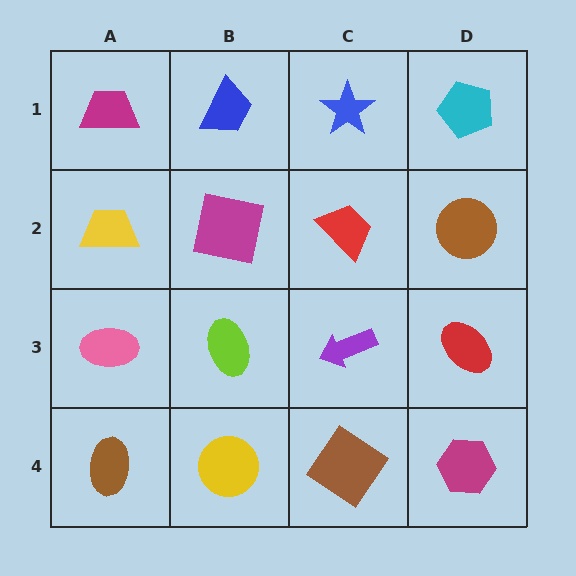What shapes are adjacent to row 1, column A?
A yellow trapezoid (row 2, column A), a blue trapezoid (row 1, column B).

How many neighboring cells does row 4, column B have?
3.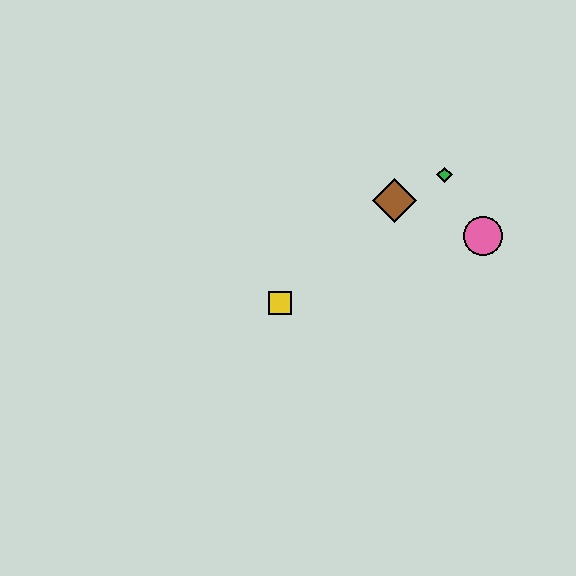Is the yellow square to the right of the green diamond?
No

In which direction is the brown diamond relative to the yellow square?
The brown diamond is to the right of the yellow square.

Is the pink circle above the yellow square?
Yes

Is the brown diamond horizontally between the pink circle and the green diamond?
No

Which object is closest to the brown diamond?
The green diamond is closest to the brown diamond.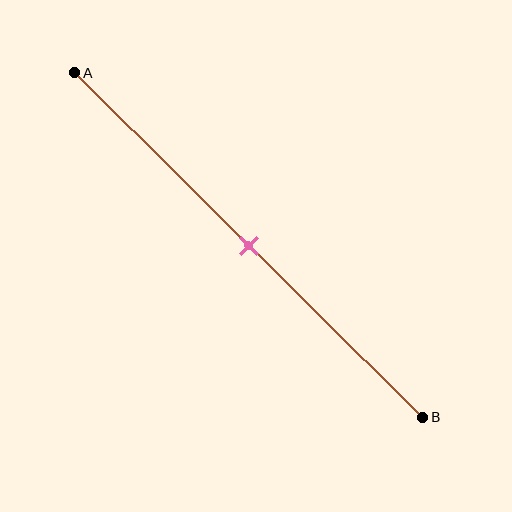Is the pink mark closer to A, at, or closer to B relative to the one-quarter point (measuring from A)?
The pink mark is closer to point B than the one-quarter point of segment AB.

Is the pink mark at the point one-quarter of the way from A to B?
No, the mark is at about 50% from A, not at the 25% one-quarter point.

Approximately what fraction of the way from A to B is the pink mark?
The pink mark is approximately 50% of the way from A to B.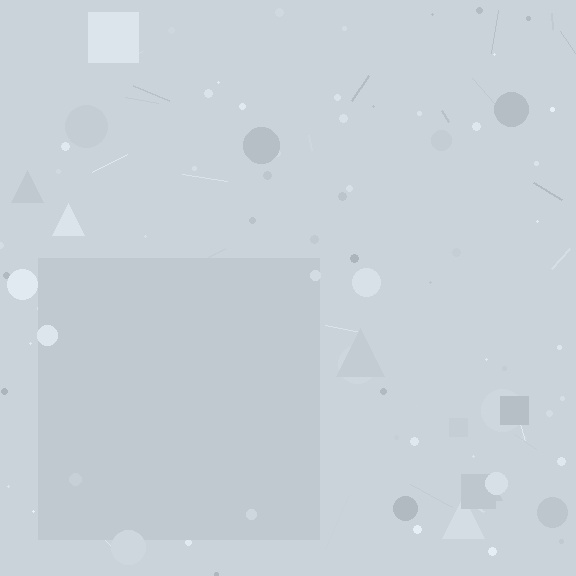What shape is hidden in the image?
A square is hidden in the image.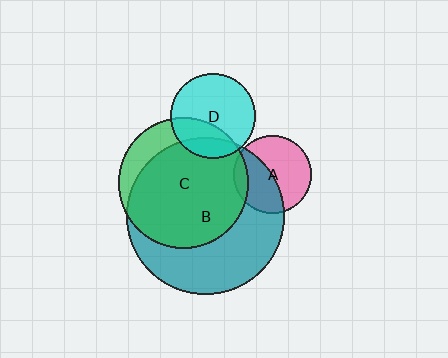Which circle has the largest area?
Circle B (teal).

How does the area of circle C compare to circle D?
Approximately 2.4 times.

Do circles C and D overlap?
Yes.